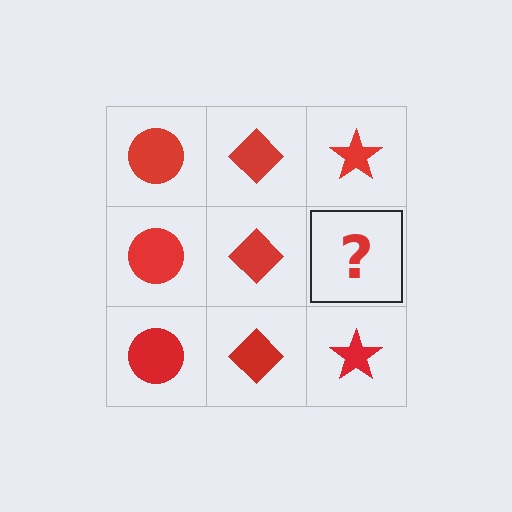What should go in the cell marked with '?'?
The missing cell should contain a red star.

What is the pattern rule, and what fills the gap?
The rule is that each column has a consistent shape. The gap should be filled with a red star.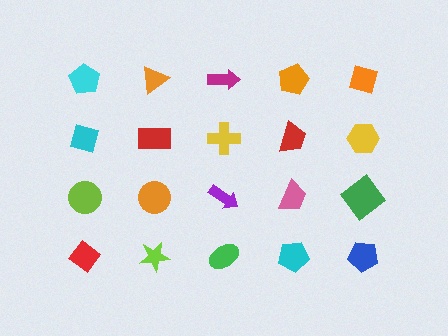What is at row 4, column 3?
A green ellipse.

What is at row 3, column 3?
A purple arrow.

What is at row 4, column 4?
A cyan pentagon.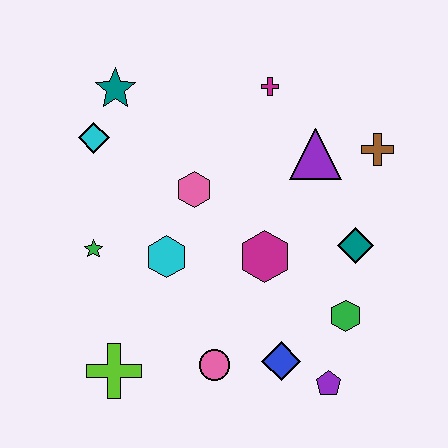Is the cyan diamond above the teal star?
No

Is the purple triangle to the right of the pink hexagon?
Yes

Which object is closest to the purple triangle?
The brown cross is closest to the purple triangle.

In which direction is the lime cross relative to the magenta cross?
The lime cross is below the magenta cross.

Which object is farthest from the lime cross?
The brown cross is farthest from the lime cross.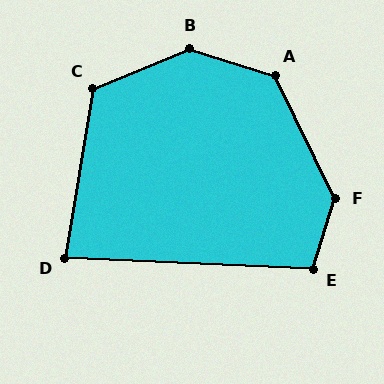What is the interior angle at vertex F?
Approximately 137 degrees (obtuse).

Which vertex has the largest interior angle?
B, at approximately 140 degrees.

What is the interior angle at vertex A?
Approximately 133 degrees (obtuse).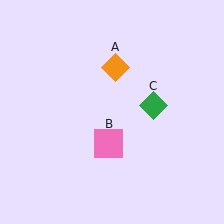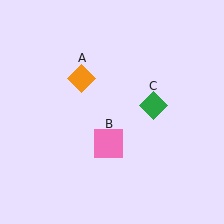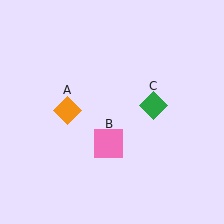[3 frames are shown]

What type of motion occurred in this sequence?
The orange diamond (object A) rotated counterclockwise around the center of the scene.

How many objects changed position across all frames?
1 object changed position: orange diamond (object A).